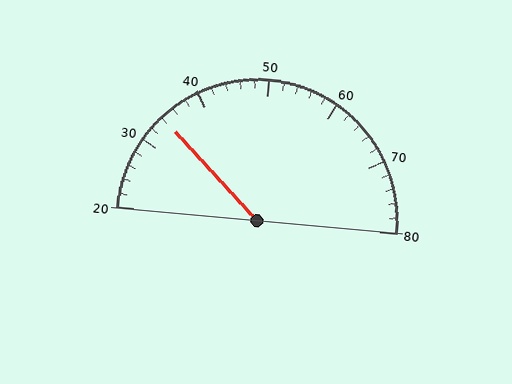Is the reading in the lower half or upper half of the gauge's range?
The reading is in the lower half of the range (20 to 80).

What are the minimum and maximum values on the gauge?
The gauge ranges from 20 to 80.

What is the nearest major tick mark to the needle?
The nearest major tick mark is 30.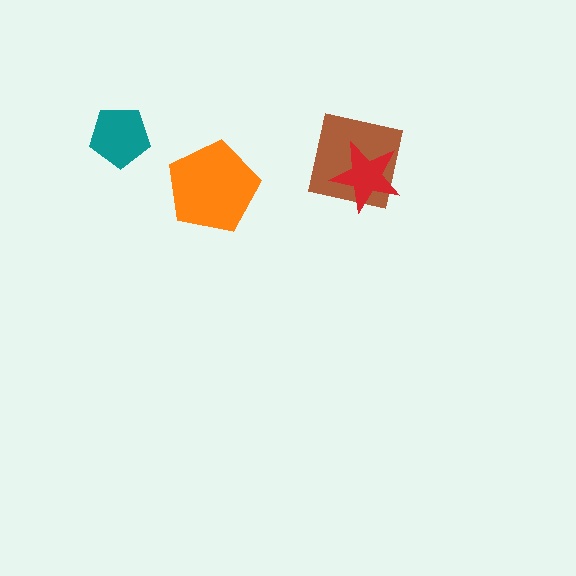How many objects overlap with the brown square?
1 object overlaps with the brown square.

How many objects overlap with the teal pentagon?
0 objects overlap with the teal pentagon.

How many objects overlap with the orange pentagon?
0 objects overlap with the orange pentagon.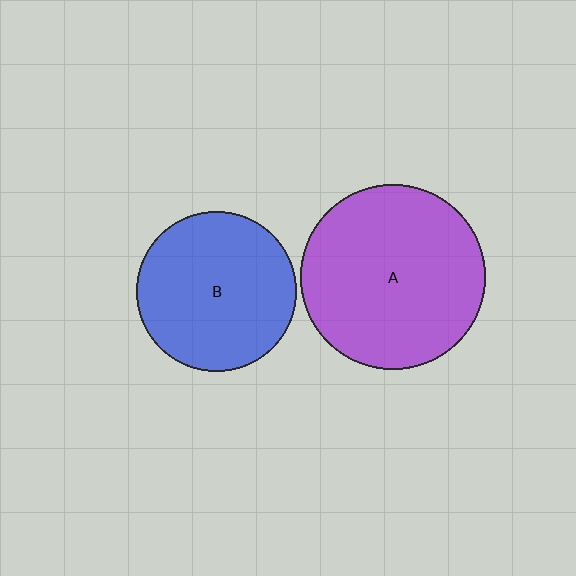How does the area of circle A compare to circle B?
Approximately 1.3 times.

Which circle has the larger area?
Circle A (purple).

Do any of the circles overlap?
No, none of the circles overlap.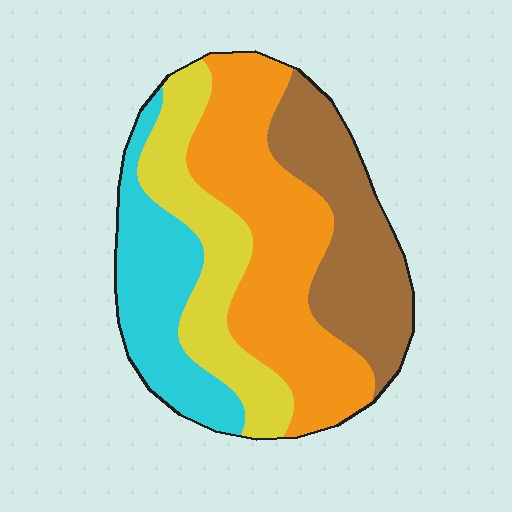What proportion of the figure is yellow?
Yellow covers 21% of the figure.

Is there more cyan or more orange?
Orange.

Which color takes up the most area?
Orange, at roughly 35%.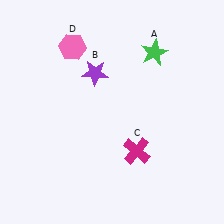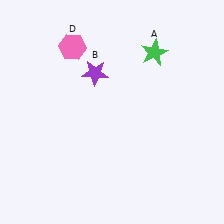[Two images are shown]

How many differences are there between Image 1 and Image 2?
There is 1 difference between the two images.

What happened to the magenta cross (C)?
The magenta cross (C) was removed in Image 2. It was in the bottom-right area of Image 1.